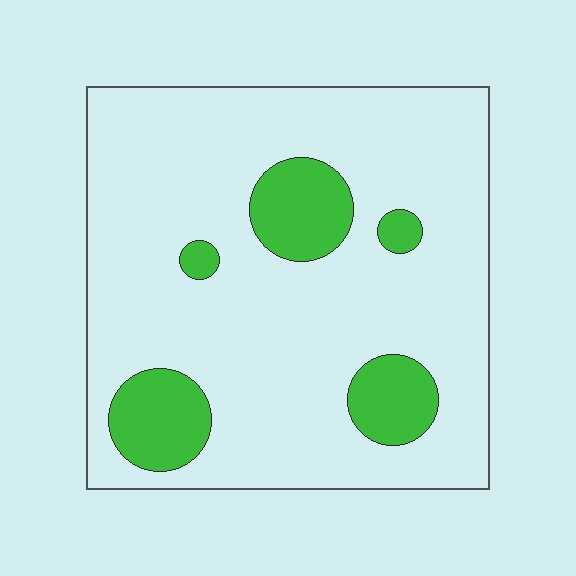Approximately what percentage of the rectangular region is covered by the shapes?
Approximately 15%.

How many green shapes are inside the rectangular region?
5.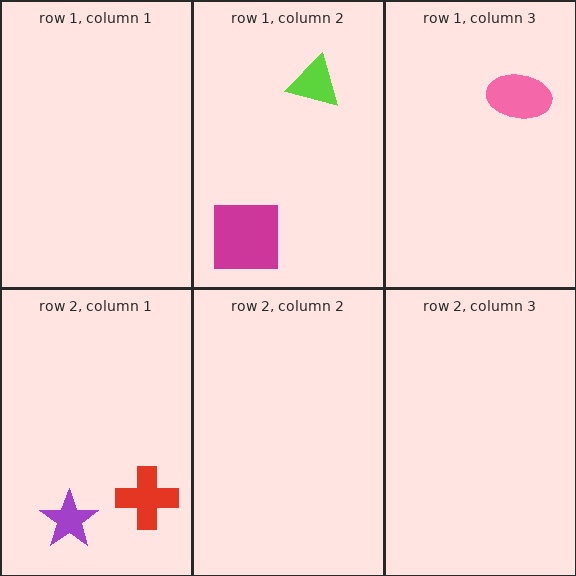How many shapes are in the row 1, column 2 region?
2.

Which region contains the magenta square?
The row 1, column 2 region.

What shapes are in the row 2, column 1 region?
The red cross, the purple star.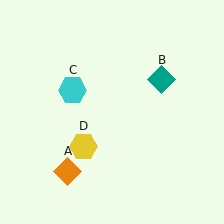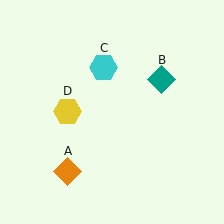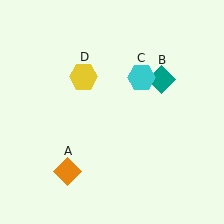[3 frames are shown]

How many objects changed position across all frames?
2 objects changed position: cyan hexagon (object C), yellow hexagon (object D).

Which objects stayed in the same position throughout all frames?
Orange diamond (object A) and teal diamond (object B) remained stationary.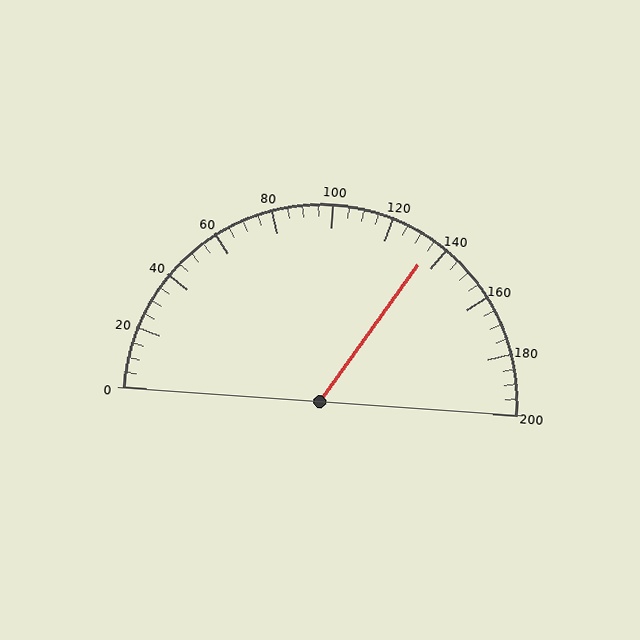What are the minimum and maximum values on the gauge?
The gauge ranges from 0 to 200.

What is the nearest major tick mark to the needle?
The nearest major tick mark is 140.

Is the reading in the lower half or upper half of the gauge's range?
The reading is in the upper half of the range (0 to 200).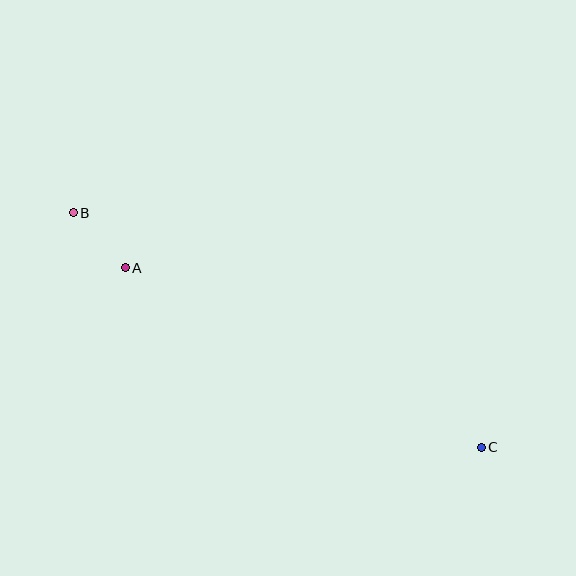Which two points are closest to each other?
Points A and B are closest to each other.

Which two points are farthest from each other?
Points B and C are farthest from each other.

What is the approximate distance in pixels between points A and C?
The distance between A and C is approximately 399 pixels.